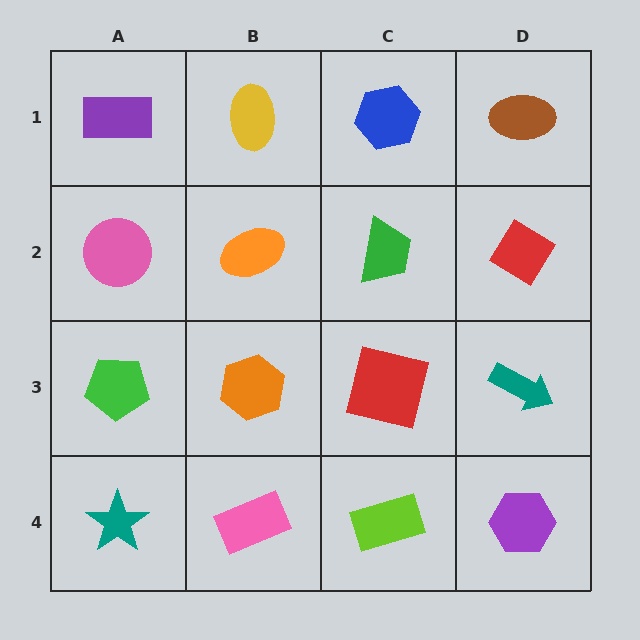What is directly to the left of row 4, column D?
A lime rectangle.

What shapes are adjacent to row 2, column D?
A brown ellipse (row 1, column D), a teal arrow (row 3, column D), a green trapezoid (row 2, column C).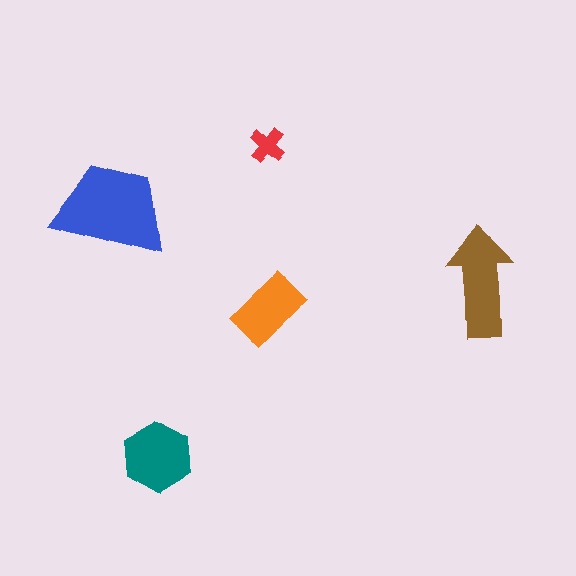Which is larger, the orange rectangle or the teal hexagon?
The teal hexagon.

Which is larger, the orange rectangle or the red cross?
The orange rectangle.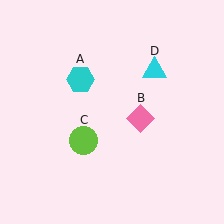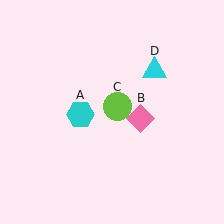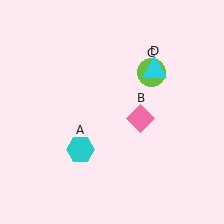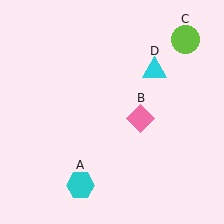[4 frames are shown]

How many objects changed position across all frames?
2 objects changed position: cyan hexagon (object A), lime circle (object C).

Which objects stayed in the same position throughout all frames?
Pink diamond (object B) and cyan triangle (object D) remained stationary.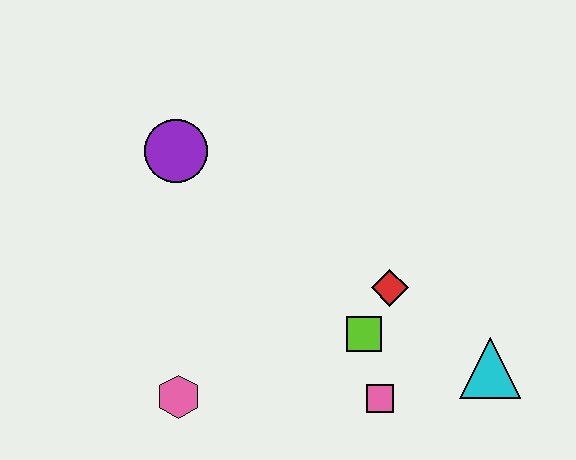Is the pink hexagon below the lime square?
Yes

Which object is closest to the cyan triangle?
The pink square is closest to the cyan triangle.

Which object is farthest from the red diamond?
The purple circle is farthest from the red diamond.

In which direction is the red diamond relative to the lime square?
The red diamond is above the lime square.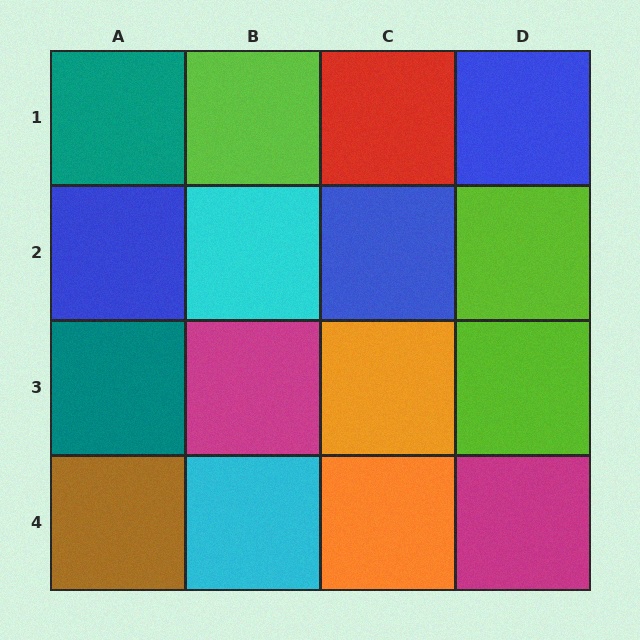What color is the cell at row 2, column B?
Cyan.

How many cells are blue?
3 cells are blue.